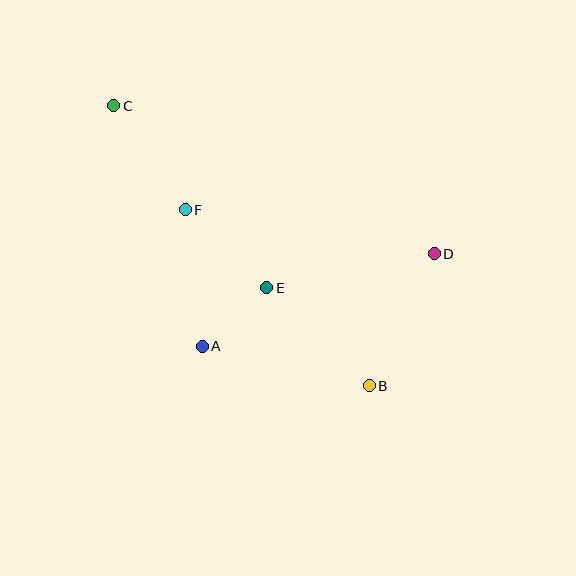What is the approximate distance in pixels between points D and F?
The distance between D and F is approximately 252 pixels.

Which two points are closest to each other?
Points A and E are closest to each other.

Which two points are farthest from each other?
Points B and C are farthest from each other.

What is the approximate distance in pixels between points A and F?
The distance between A and F is approximately 137 pixels.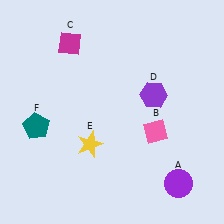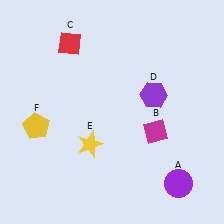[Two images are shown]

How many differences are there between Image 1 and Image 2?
There are 3 differences between the two images.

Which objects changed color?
B changed from pink to magenta. C changed from magenta to red. F changed from teal to yellow.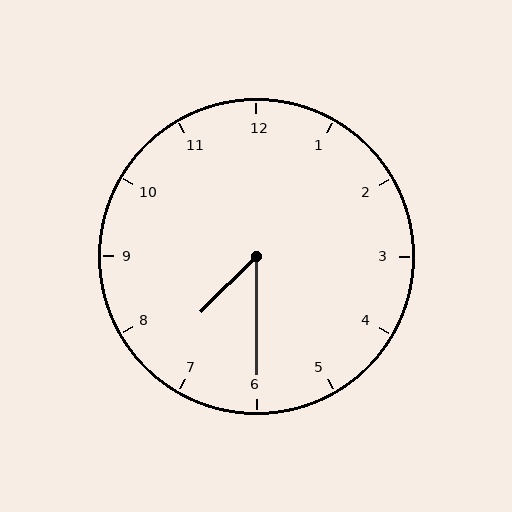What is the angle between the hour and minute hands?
Approximately 45 degrees.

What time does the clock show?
7:30.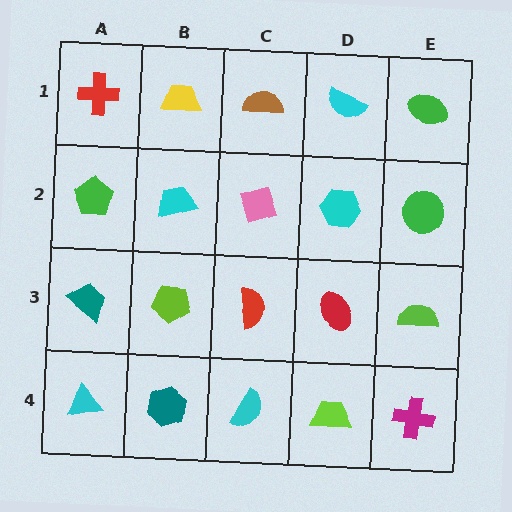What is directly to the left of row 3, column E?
A red ellipse.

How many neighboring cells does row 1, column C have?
3.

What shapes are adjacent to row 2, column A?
A red cross (row 1, column A), a teal trapezoid (row 3, column A), a cyan trapezoid (row 2, column B).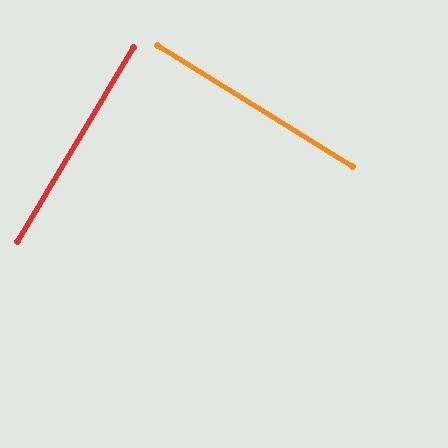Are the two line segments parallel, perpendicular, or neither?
Perpendicular — they meet at approximately 89°.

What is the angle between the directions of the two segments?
Approximately 89 degrees.